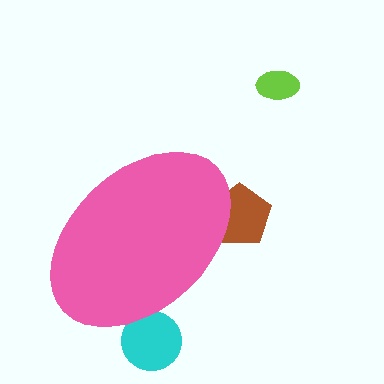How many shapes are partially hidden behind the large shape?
2 shapes are partially hidden.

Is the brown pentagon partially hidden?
Yes, the brown pentagon is partially hidden behind the pink ellipse.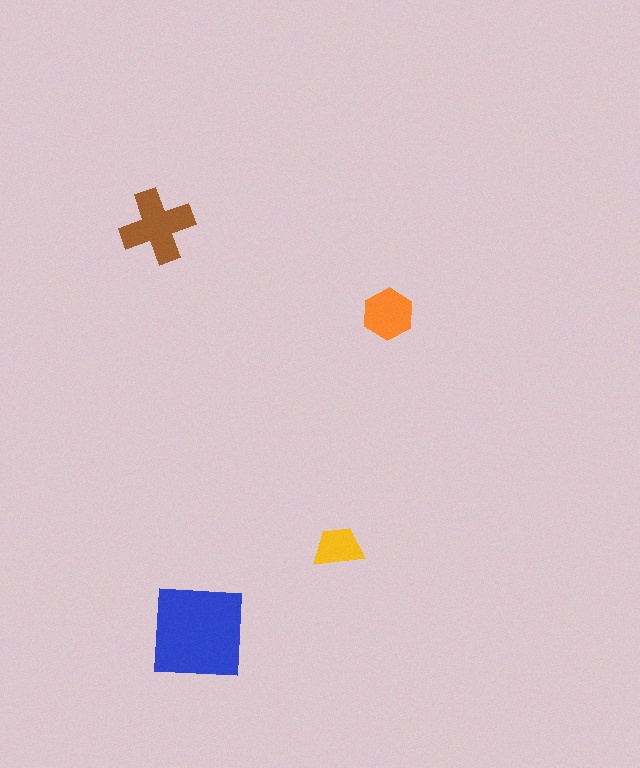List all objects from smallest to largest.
The yellow trapezoid, the orange hexagon, the brown cross, the blue square.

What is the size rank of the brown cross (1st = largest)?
2nd.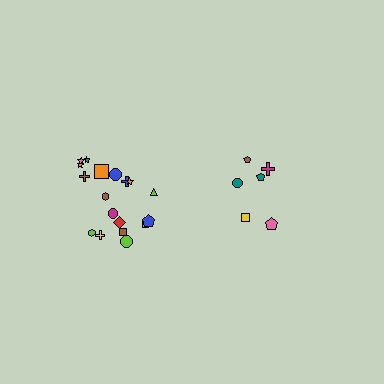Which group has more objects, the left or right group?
The left group.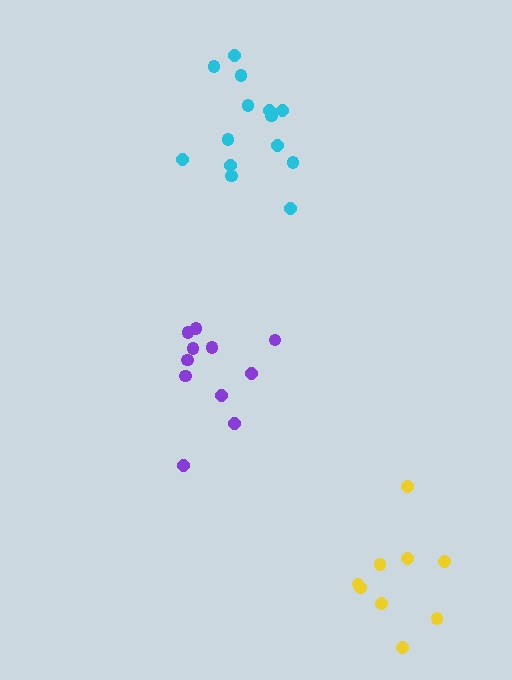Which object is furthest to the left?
The purple cluster is leftmost.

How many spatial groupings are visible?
There are 3 spatial groupings.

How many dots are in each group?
Group 1: 11 dots, Group 2: 9 dots, Group 3: 14 dots (34 total).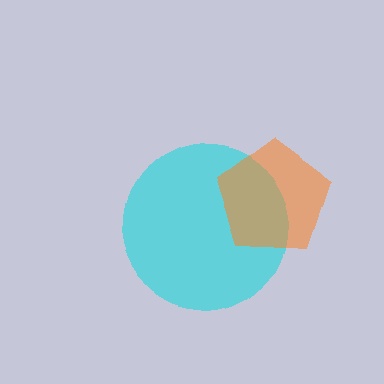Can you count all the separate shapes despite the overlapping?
Yes, there are 2 separate shapes.